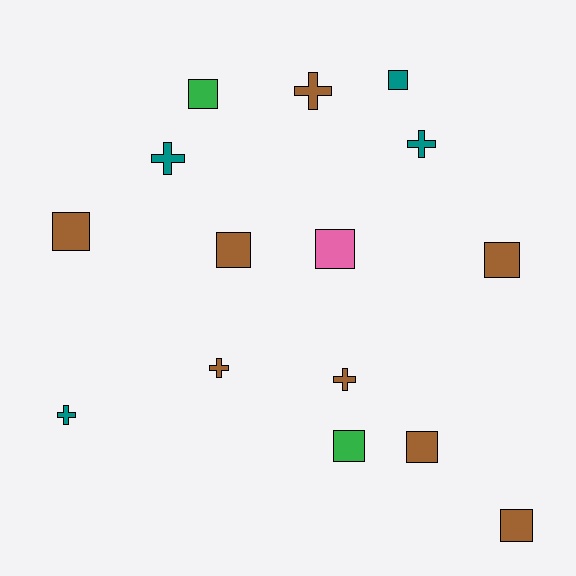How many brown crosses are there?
There are 3 brown crosses.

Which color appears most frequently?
Brown, with 8 objects.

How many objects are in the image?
There are 15 objects.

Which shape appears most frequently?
Square, with 9 objects.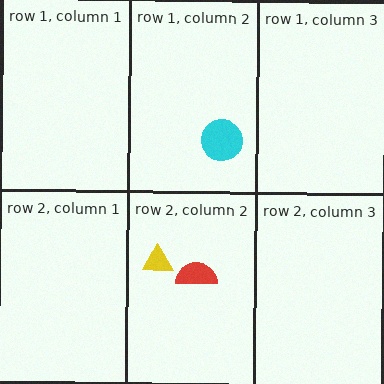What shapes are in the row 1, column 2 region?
The cyan circle.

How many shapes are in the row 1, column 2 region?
1.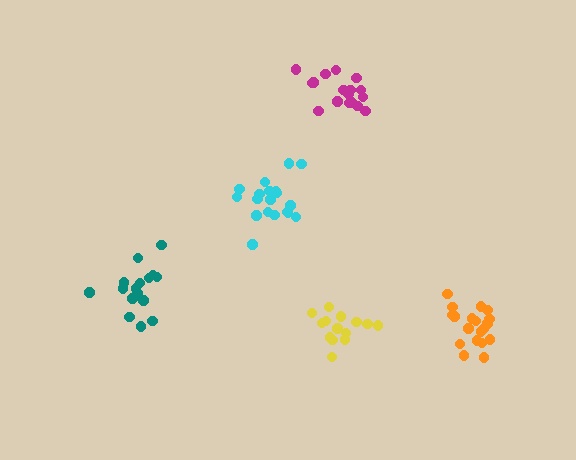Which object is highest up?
The magenta cluster is topmost.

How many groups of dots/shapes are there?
There are 5 groups.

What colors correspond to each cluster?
The clusters are colored: cyan, magenta, orange, yellow, teal.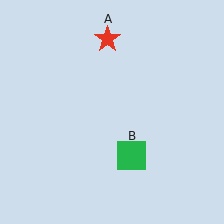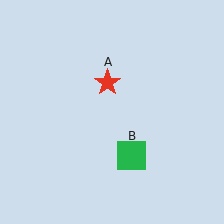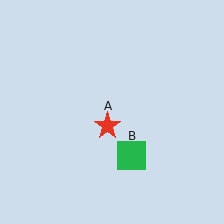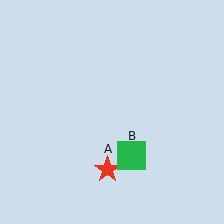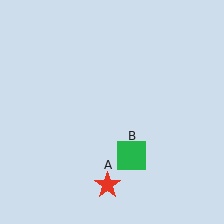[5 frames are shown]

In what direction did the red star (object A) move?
The red star (object A) moved down.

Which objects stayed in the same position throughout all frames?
Green square (object B) remained stationary.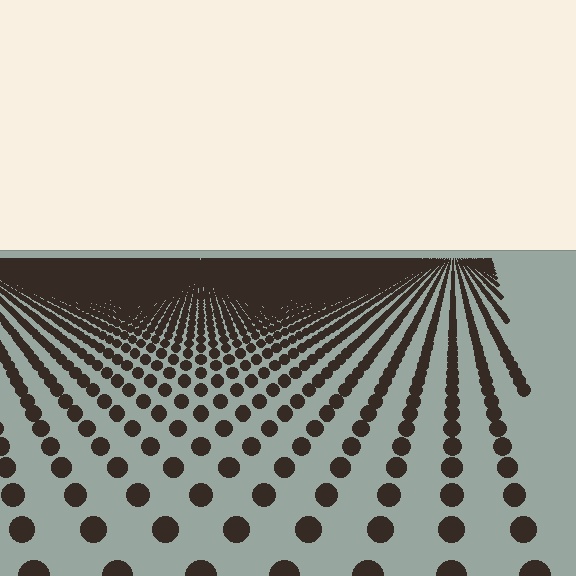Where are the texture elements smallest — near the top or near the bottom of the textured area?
Near the top.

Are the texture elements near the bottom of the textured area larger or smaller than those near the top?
Larger. Near the bottom, elements are closer to the viewer and appear at a bigger on-screen size.